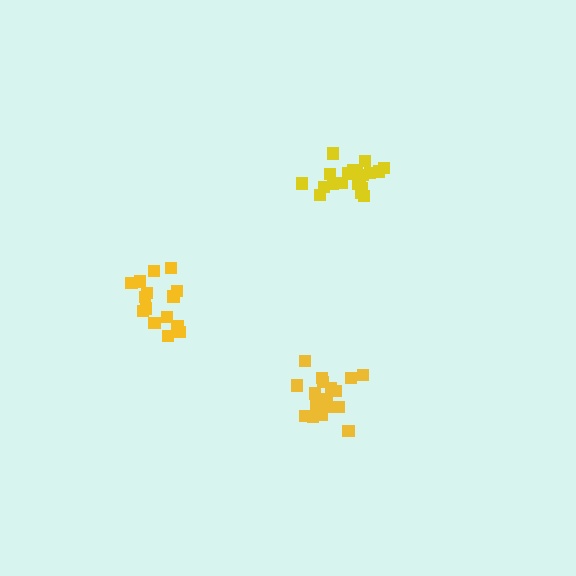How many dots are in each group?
Group 1: 19 dots, Group 2: 15 dots, Group 3: 20 dots (54 total).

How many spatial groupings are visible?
There are 3 spatial groupings.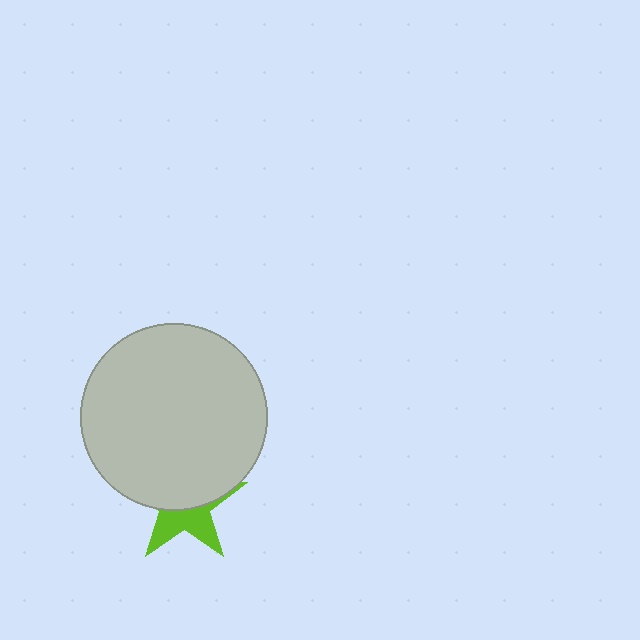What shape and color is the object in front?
The object in front is a light gray circle.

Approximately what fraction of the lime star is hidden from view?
Roughly 59% of the lime star is hidden behind the light gray circle.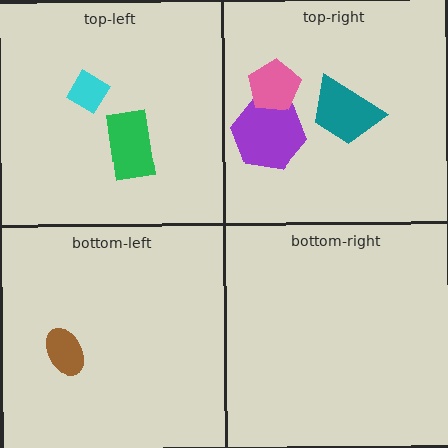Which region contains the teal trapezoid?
The top-right region.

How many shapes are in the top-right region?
3.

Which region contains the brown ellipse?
The bottom-left region.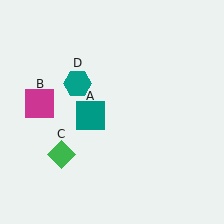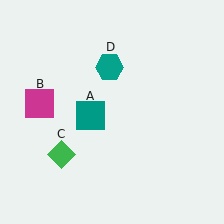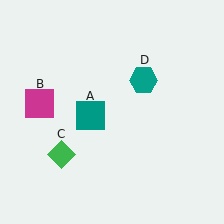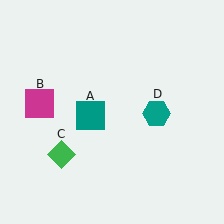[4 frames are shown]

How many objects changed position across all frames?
1 object changed position: teal hexagon (object D).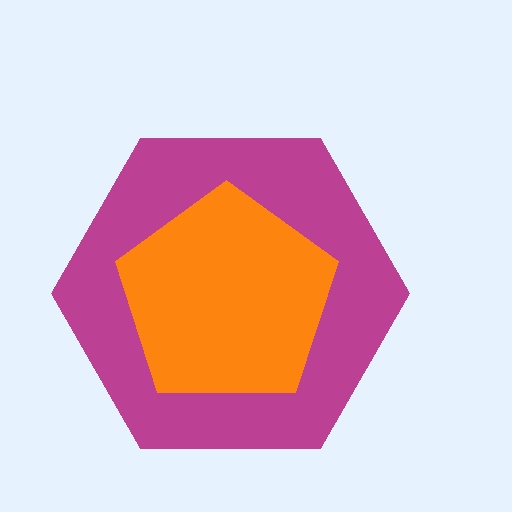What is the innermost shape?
The orange pentagon.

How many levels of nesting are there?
2.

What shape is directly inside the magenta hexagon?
The orange pentagon.